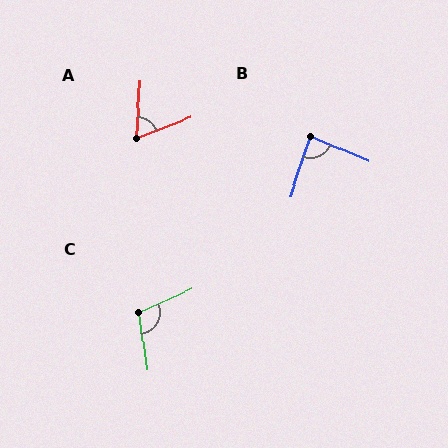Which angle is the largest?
C, at approximately 106 degrees.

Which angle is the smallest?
A, at approximately 64 degrees.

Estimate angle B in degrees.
Approximately 85 degrees.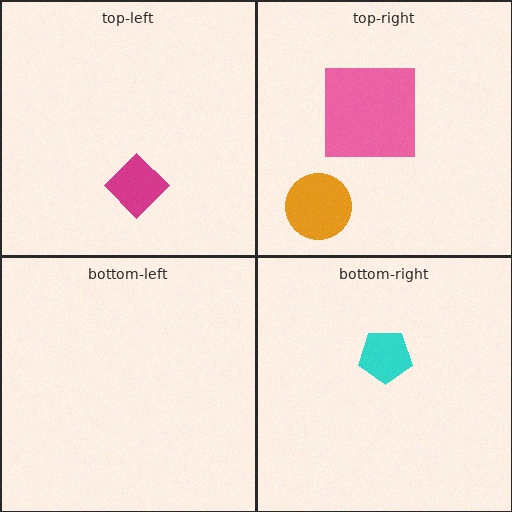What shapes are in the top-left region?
The magenta diamond.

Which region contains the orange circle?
The top-right region.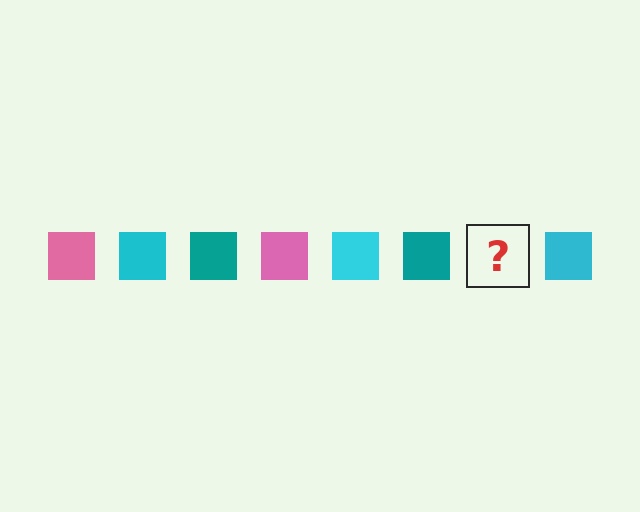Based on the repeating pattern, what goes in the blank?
The blank should be a pink square.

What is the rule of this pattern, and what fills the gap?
The rule is that the pattern cycles through pink, cyan, teal squares. The gap should be filled with a pink square.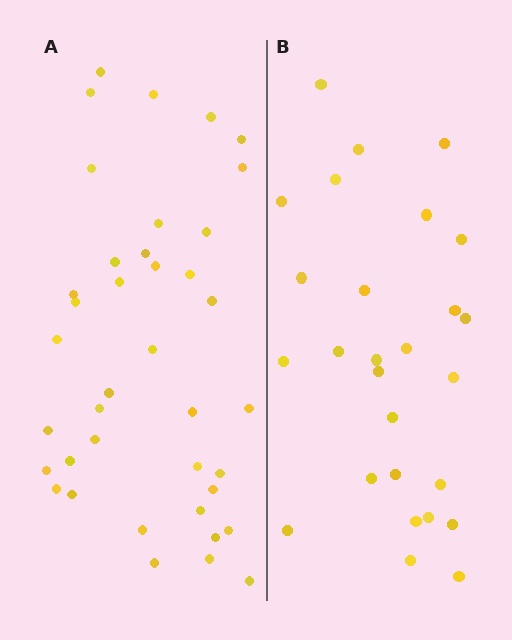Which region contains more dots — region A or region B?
Region A (the left region) has more dots.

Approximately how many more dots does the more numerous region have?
Region A has roughly 12 or so more dots than region B.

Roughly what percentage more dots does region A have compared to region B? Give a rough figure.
About 45% more.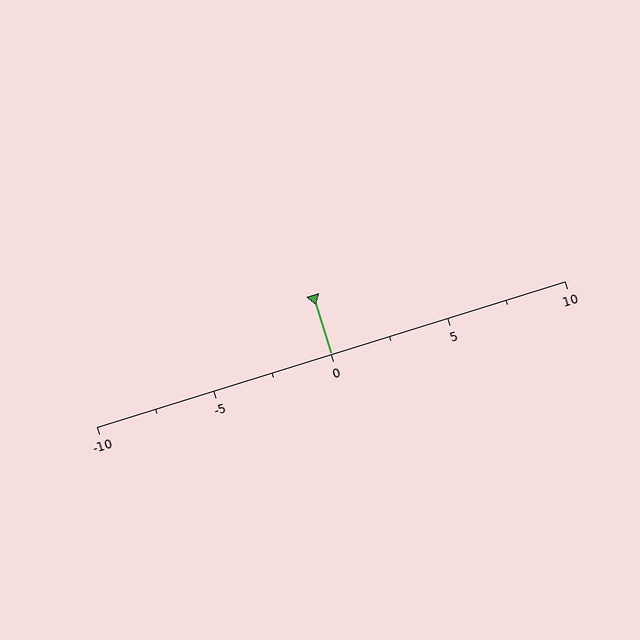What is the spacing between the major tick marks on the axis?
The major ticks are spaced 5 apart.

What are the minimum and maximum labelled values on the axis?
The axis runs from -10 to 10.